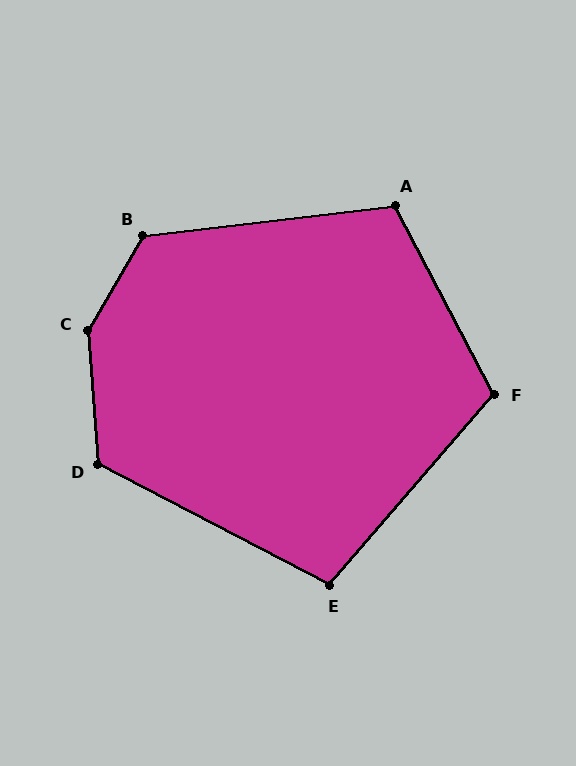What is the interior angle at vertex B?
Approximately 127 degrees (obtuse).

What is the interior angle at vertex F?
Approximately 111 degrees (obtuse).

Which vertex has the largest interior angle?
C, at approximately 146 degrees.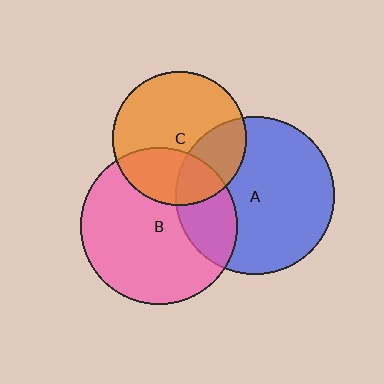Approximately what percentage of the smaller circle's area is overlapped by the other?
Approximately 25%.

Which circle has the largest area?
Circle A (blue).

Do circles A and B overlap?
Yes.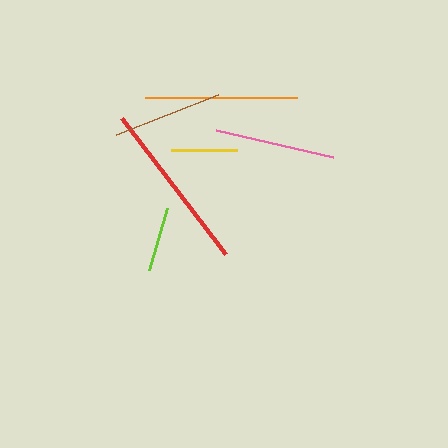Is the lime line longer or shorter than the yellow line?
The yellow line is longer than the lime line.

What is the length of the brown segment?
The brown segment is approximately 110 pixels long.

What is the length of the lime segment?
The lime segment is approximately 65 pixels long.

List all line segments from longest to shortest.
From longest to shortest: red, orange, pink, brown, yellow, lime.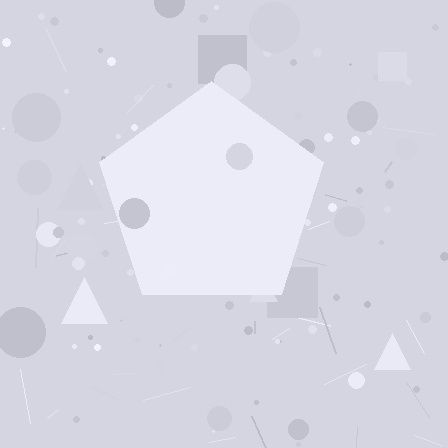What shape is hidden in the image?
A pentagon is hidden in the image.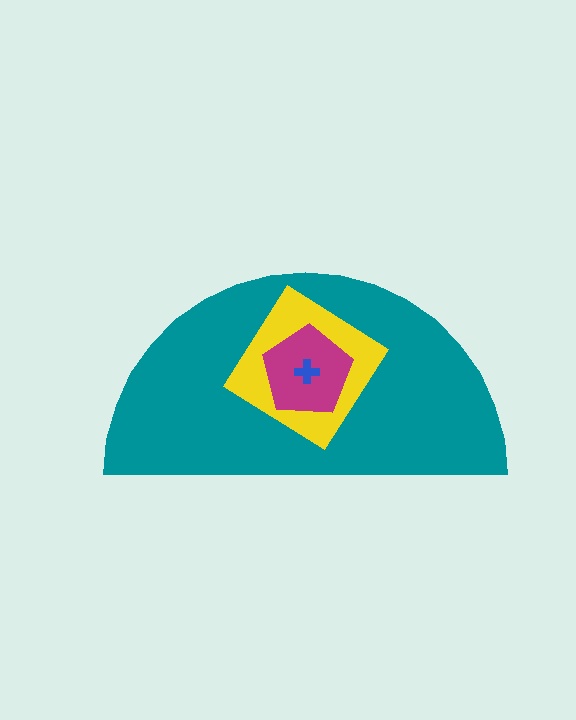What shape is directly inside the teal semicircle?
The yellow diamond.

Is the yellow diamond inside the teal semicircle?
Yes.